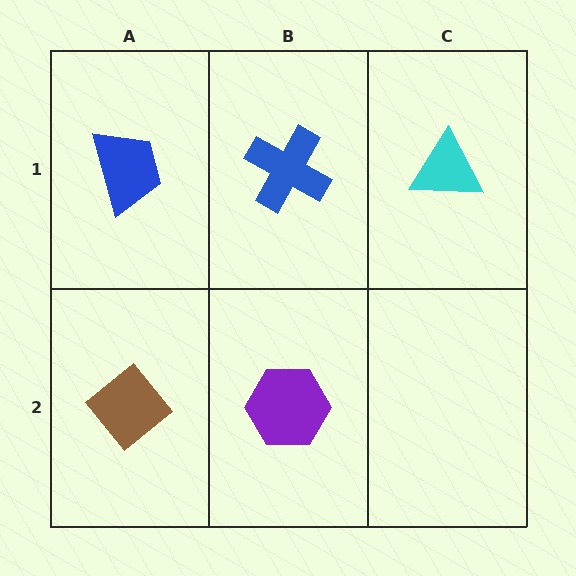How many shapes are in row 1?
3 shapes.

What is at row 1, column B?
A blue cross.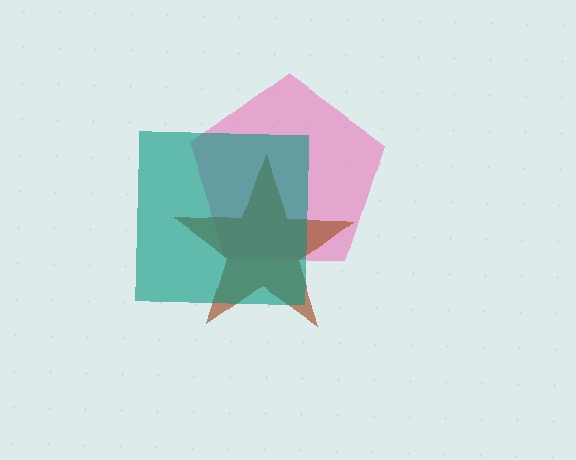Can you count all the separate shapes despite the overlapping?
Yes, there are 3 separate shapes.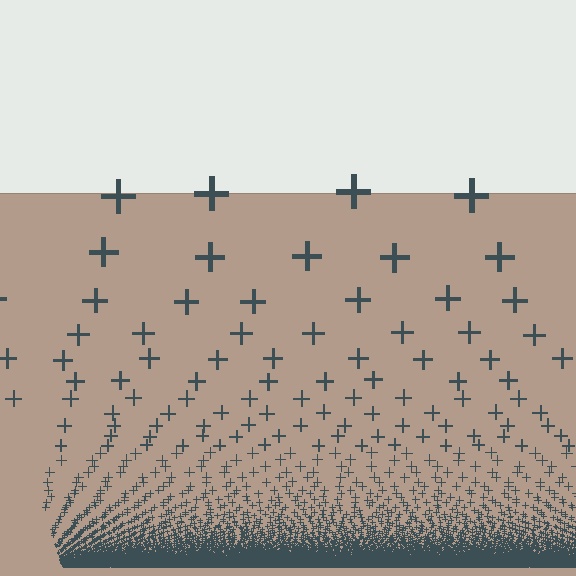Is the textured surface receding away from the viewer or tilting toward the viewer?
The surface appears to tilt toward the viewer. Texture elements get larger and sparser toward the top.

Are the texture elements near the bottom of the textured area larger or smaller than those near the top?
Smaller. The gradient is inverted — elements near the bottom are smaller and denser.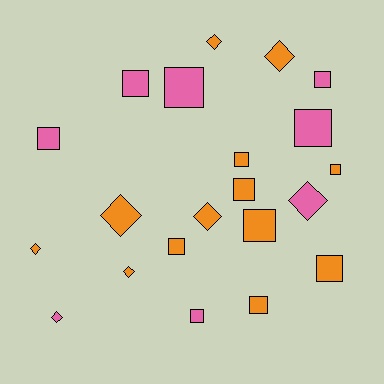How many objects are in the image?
There are 21 objects.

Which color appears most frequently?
Orange, with 13 objects.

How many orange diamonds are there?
There are 6 orange diamonds.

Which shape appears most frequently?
Square, with 13 objects.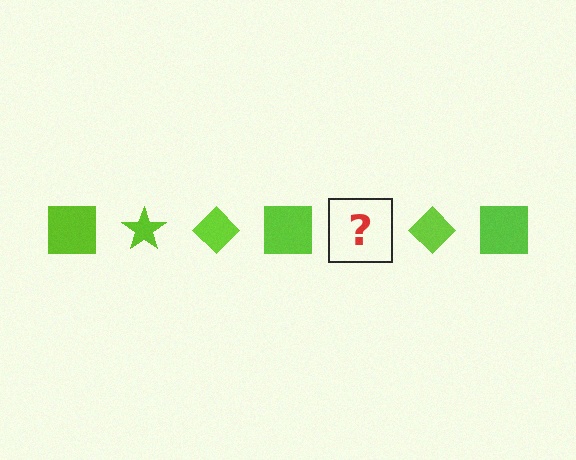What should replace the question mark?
The question mark should be replaced with a lime star.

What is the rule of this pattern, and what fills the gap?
The rule is that the pattern cycles through square, star, diamond shapes in lime. The gap should be filled with a lime star.